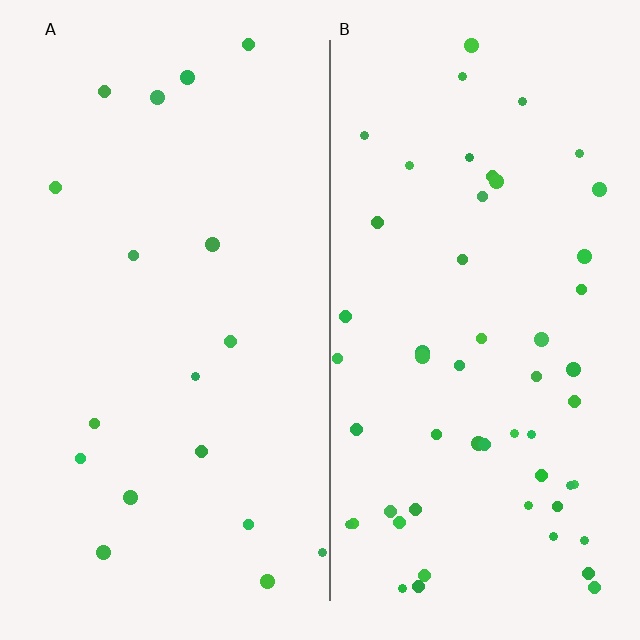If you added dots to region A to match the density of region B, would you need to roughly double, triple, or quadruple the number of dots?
Approximately triple.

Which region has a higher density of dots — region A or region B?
B (the right).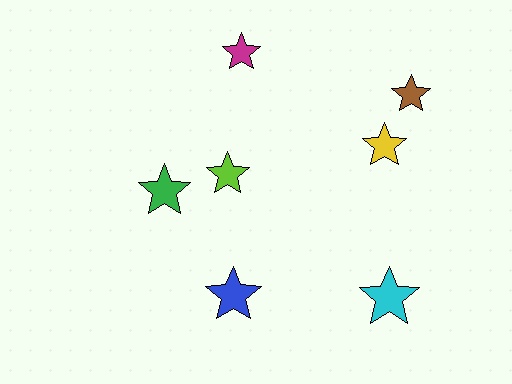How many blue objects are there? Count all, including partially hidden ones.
There is 1 blue object.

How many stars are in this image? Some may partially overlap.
There are 7 stars.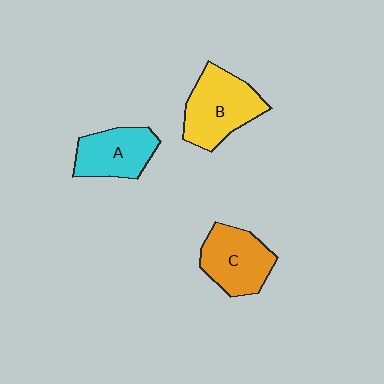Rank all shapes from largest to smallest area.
From largest to smallest: B (yellow), C (orange), A (cyan).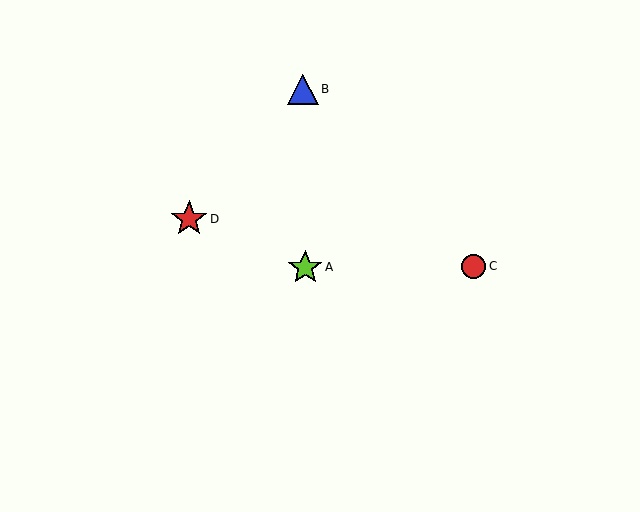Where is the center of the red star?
The center of the red star is at (189, 219).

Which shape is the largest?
The red star (labeled D) is the largest.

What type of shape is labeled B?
Shape B is a blue triangle.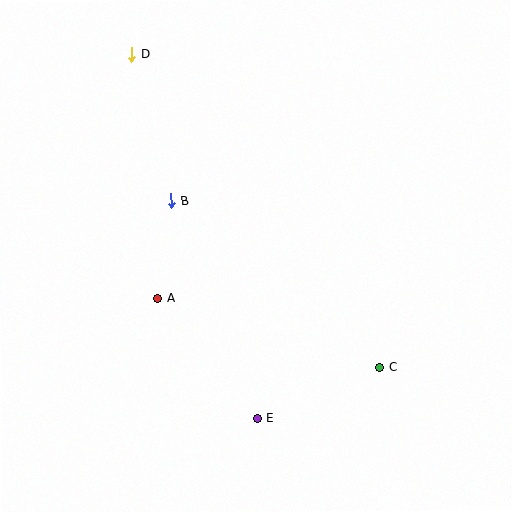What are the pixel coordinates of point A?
Point A is at (158, 298).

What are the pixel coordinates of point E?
Point E is at (258, 418).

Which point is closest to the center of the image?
Point B at (171, 201) is closest to the center.